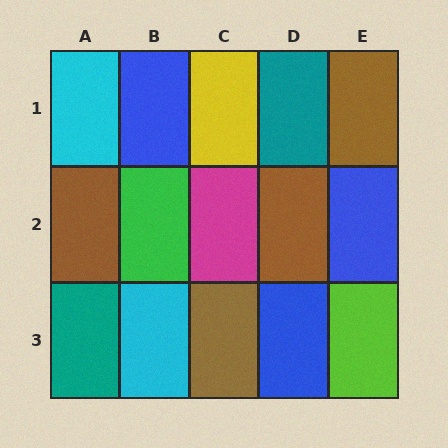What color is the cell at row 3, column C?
Brown.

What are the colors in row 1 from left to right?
Cyan, blue, yellow, teal, brown.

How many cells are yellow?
1 cell is yellow.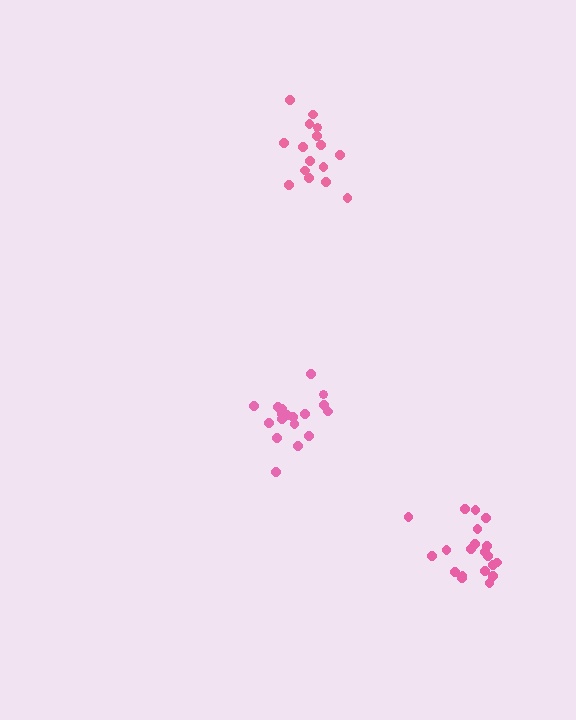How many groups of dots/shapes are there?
There are 3 groups.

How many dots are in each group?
Group 1: 20 dots, Group 2: 18 dots, Group 3: 16 dots (54 total).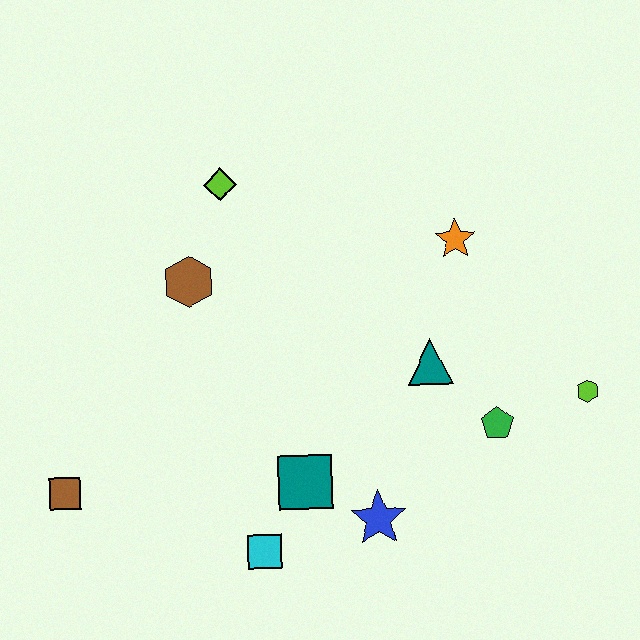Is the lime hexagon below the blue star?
No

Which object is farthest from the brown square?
The lime hexagon is farthest from the brown square.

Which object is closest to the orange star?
The teal triangle is closest to the orange star.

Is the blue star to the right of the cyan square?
Yes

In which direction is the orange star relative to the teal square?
The orange star is above the teal square.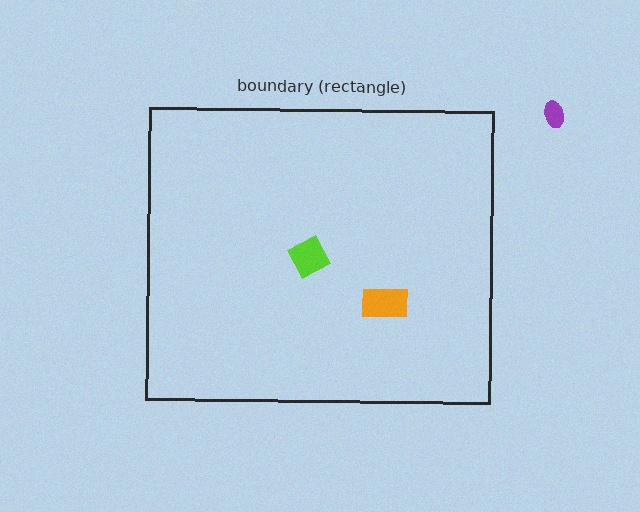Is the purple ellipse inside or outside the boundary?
Outside.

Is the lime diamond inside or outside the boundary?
Inside.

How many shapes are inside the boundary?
2 inside, 1 outside.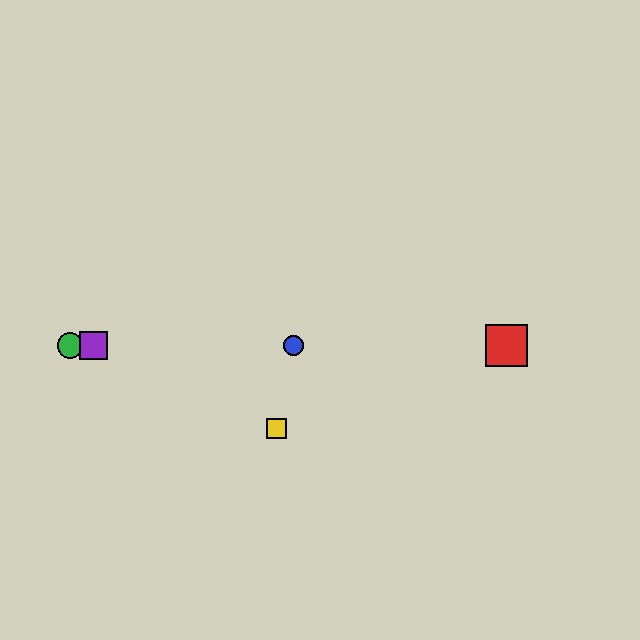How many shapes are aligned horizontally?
4 shapes (the red square, the blue circle, the green circle, the purple square) are aligned horizontally.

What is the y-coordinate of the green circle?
The green circle is at y≈346.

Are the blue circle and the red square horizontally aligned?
Yes, both are at y≈346.